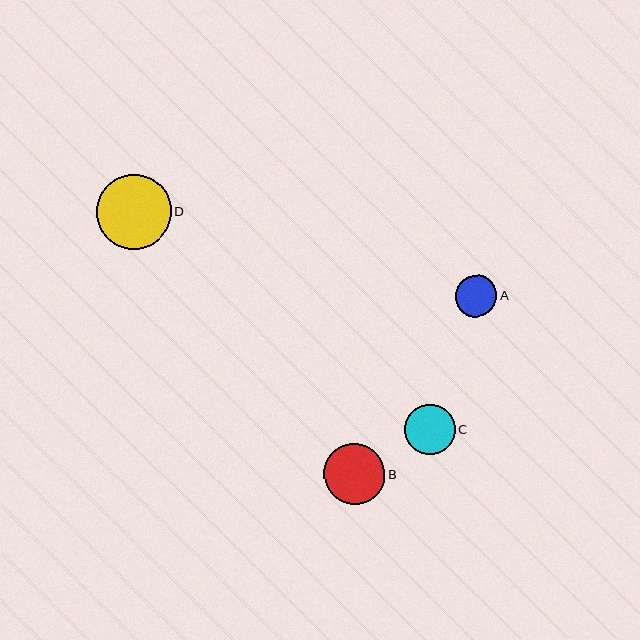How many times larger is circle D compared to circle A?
Circle D is approximately 1.8 times the size of circle A.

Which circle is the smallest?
Circle A is the smallest with a size of approximately 41 pixels.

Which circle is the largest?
Circle D is the largest with a size of approximately 75 pixels.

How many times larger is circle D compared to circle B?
Circle D is approximately 1.2 times the size of circle B.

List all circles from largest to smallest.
From largest to smallest: D, B, C, A.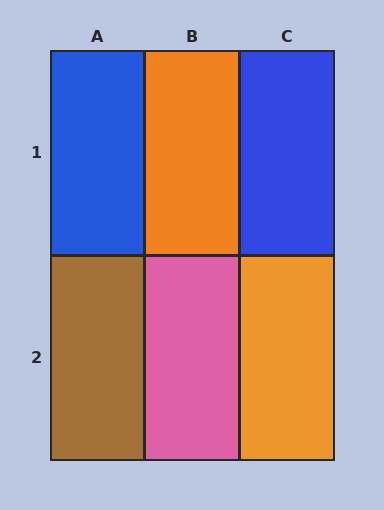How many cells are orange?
2 cells are orange.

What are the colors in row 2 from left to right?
Brown, pink, orange.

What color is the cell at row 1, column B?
Orange.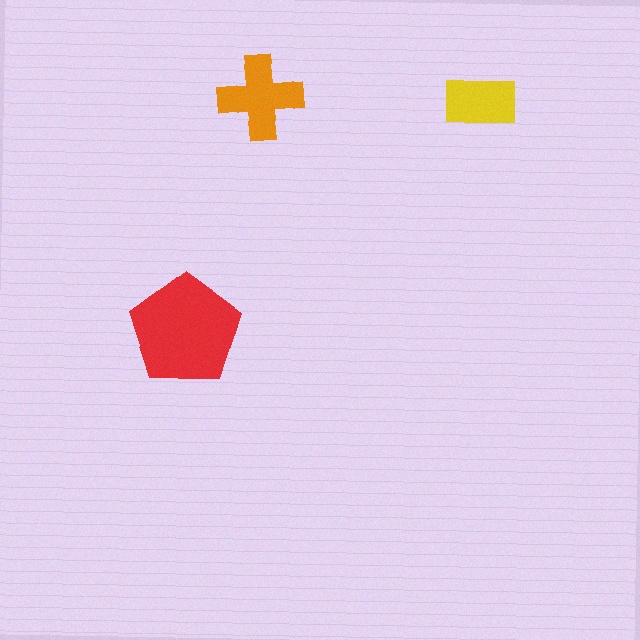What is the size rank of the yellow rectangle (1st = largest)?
3rd.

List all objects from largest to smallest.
The red pentagon, the orange cross, the yellow rectangle.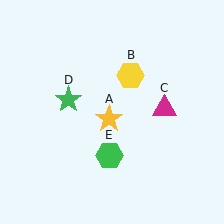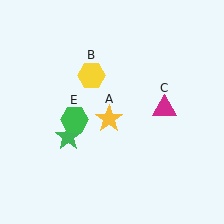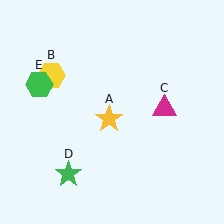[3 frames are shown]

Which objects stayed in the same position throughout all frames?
Yellow star (object A) and magenta triangle (object C) remained stationary.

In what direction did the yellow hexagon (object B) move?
The yellow hexagon (object B) moved left.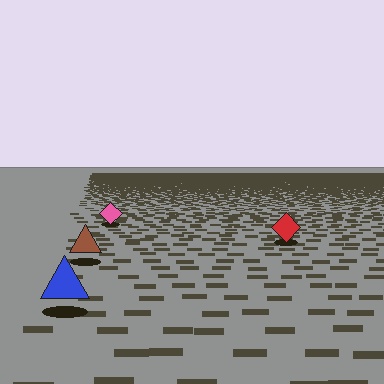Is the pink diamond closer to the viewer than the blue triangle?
No. The blue triangle is closer — you can tell from the texture gradient: the ground texture is coarser near it.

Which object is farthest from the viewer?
The pink diamond is farthest from the viewer. It appears smaller and the ground texture around it is denser.